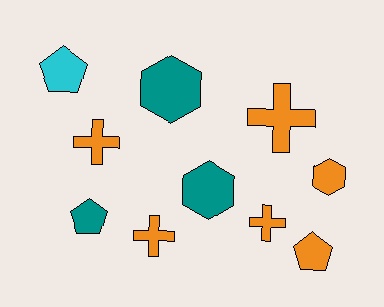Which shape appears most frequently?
Cross, with 4 objects.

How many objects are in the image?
There are 10 objects.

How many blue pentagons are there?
There are no blue pentagons.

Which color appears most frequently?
Orange, with 6 objects.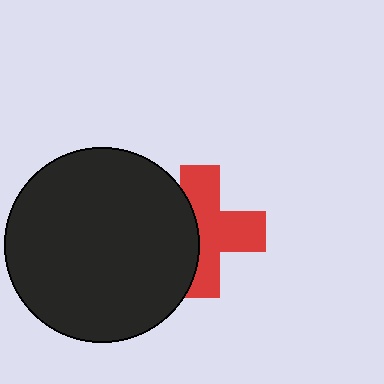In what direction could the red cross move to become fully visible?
The red cross could move right. That would shift it out from behind the black circle entirely.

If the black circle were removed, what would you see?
You would see the complete red cross.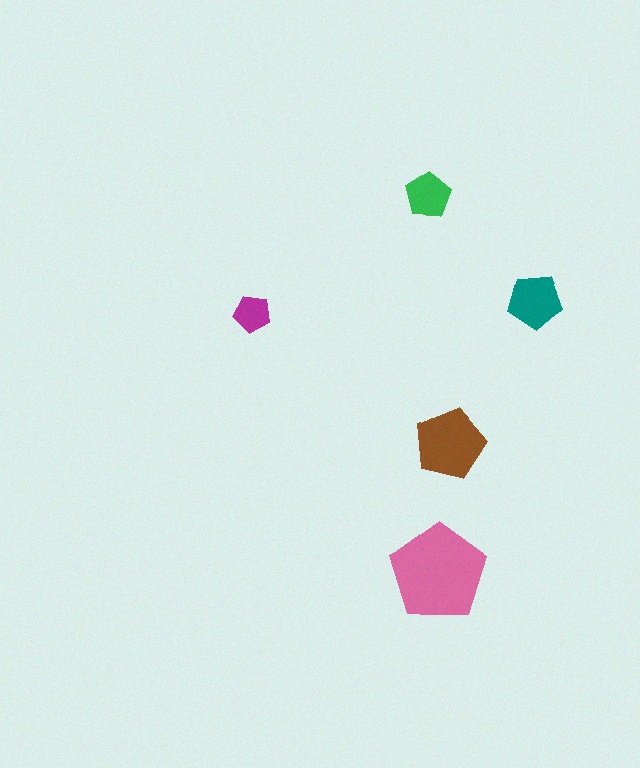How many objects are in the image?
There are 5 objects in the image.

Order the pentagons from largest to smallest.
the pink one, the brown one, the teal one, the green one, the magenta one.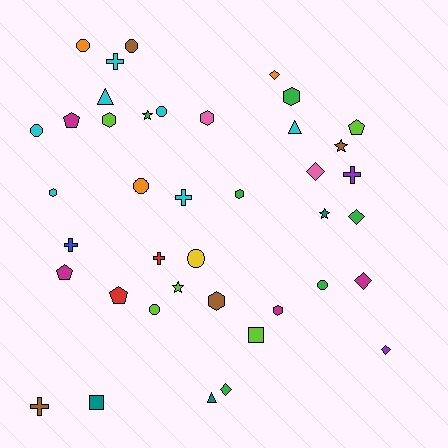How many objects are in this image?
There are 40 objects.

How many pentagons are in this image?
There are 4 pentagons.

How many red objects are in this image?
There are 2 red objects.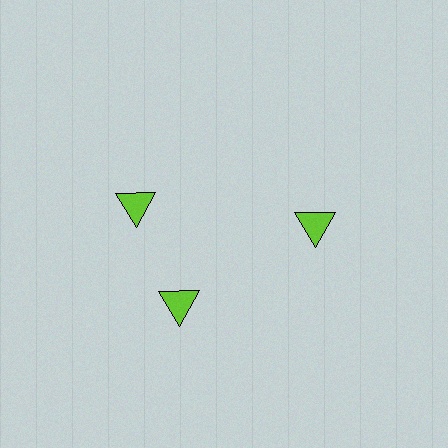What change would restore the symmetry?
The symmetry would be restored by rotating it back into even spacing with its neighbors so that all 3 triangles sit at equal angles and equal distance from the center.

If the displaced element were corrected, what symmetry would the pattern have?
It would have 3-fold rotational symmetry — the pattern would map onto itself every 120 degrees.